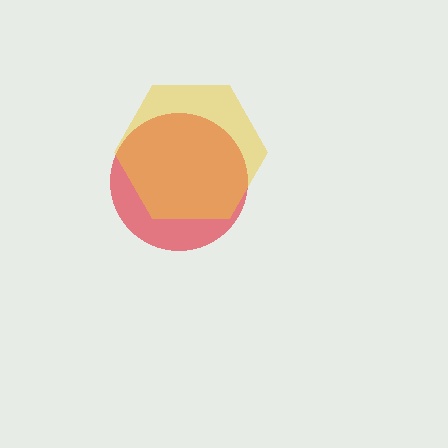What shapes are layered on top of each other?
The layered shapes are: a red circle, a yellow hexagon.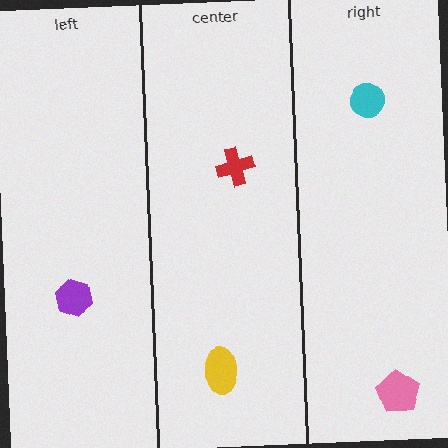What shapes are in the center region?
The yellow ellipse, the red cross.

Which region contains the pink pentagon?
The right region.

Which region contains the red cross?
The center region.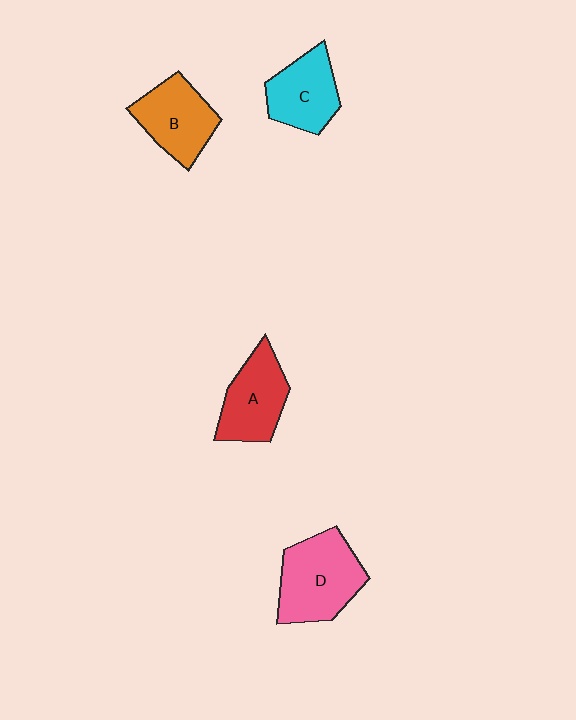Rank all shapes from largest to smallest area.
From largest to smallest: D (pink), B (orange), A (red), C (cyan).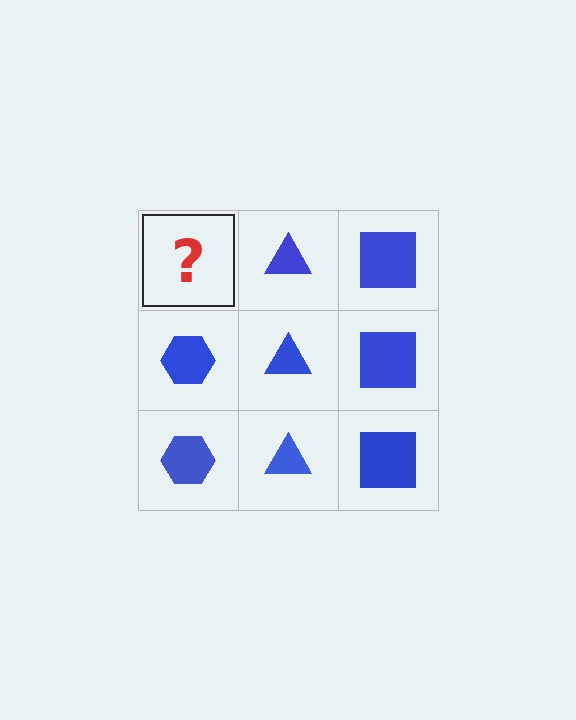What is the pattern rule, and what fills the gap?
The rule is that each column has a consistent shape. The gap should be filled with a blue hexagon.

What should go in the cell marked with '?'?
The missing cell should contain a blue hexagon.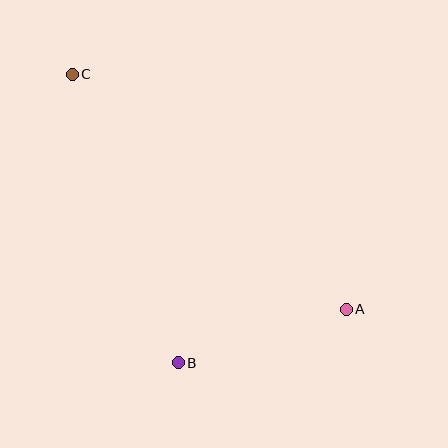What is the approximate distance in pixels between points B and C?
The distance between B and C is approximately 307 pixels.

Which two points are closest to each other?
Points A and B are closest to each other.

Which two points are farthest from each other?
Points A and C are farthest from each other.